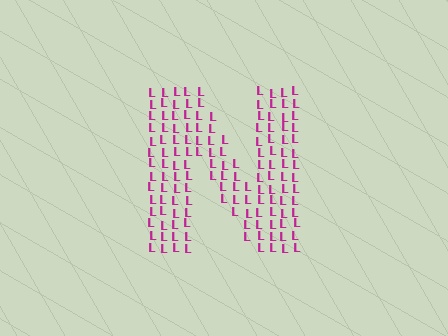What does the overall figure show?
The overall figure shows the letter N.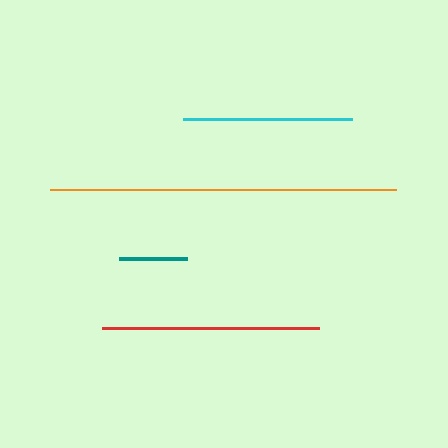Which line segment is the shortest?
The teal line is the shortest at approximately 68 pixels.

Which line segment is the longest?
The orange line is the longest at approximately 346 pixels.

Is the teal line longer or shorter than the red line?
The red line is longer than the teal line.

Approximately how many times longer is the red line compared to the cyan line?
The red line is approximately 1.3 times the length of the cyan line.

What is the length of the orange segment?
The orange segment is approximately 346 pixels long.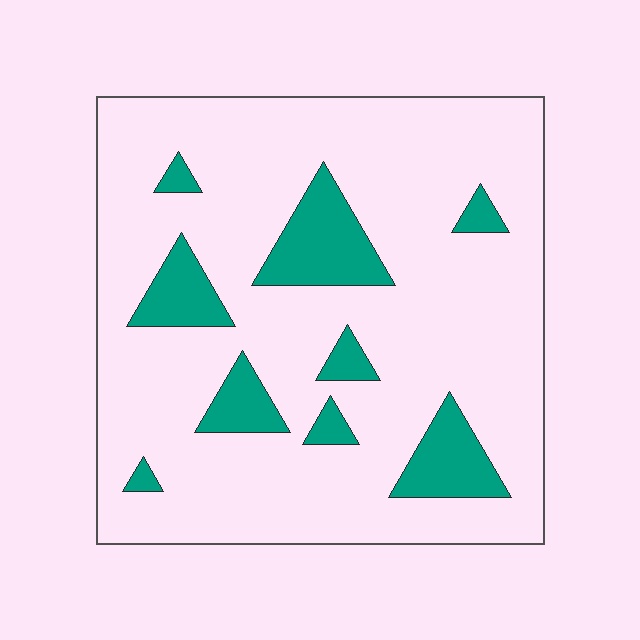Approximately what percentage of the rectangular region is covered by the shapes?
Approximately 15%.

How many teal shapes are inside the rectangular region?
9.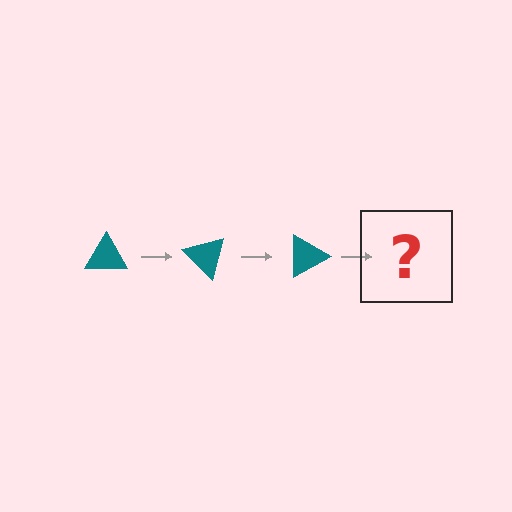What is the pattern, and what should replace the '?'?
The pattern is that the triangle rotates 45 degrees each step. The '?' should be a teal triangle rotated 135 degrees.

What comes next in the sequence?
The next element should be a teal triangle rotated 135 degrees.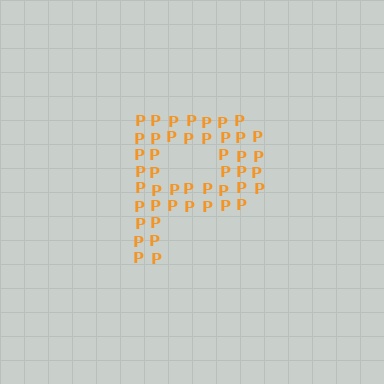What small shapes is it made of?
It is made of small letter P's.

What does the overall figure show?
The overall figure shows the letter P.